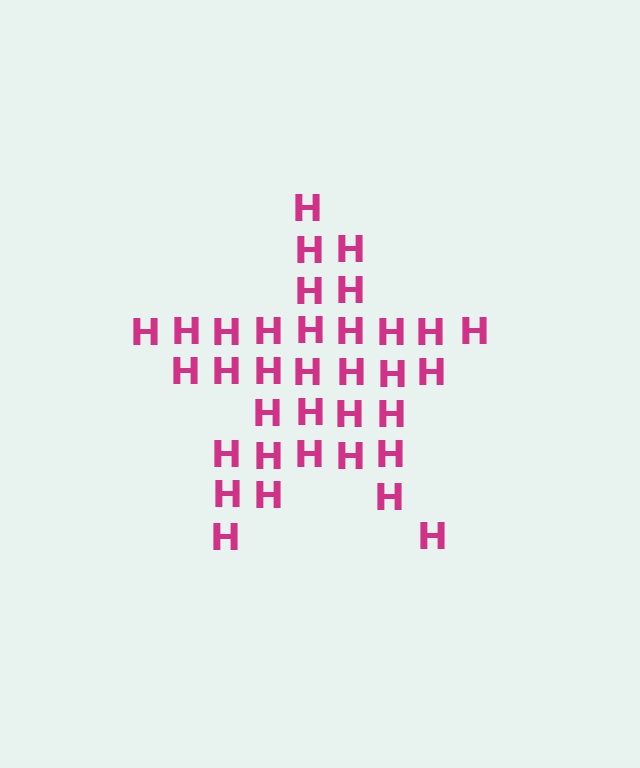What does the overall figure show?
The overall figure shows a star.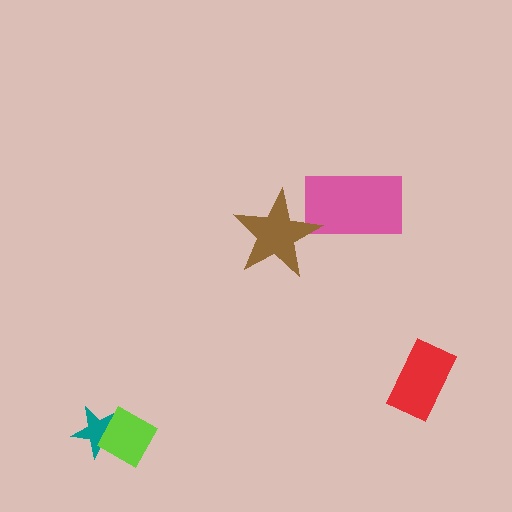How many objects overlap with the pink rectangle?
1 object overlaps with the pink rectangle.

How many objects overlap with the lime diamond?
1 object overlaps with the lime diamond.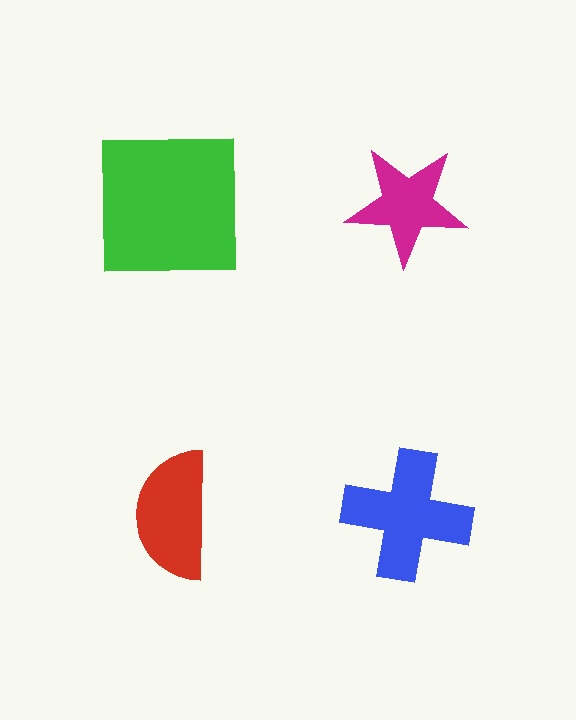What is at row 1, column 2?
A magenta star.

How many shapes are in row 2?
2 shapes.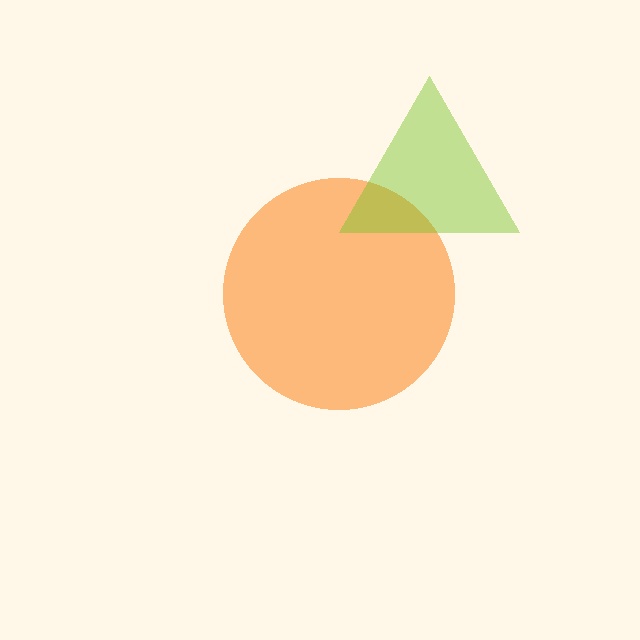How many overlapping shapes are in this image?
There are 2 overlapping shapes in the image.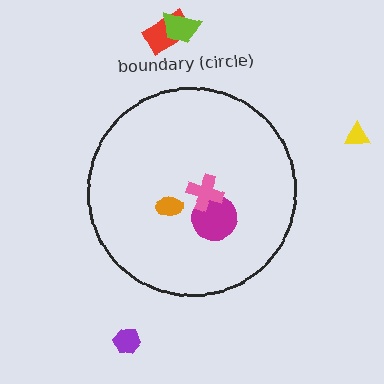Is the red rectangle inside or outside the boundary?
Outside.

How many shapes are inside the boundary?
3 inside, 4 outside.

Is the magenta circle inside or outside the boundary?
Inside.